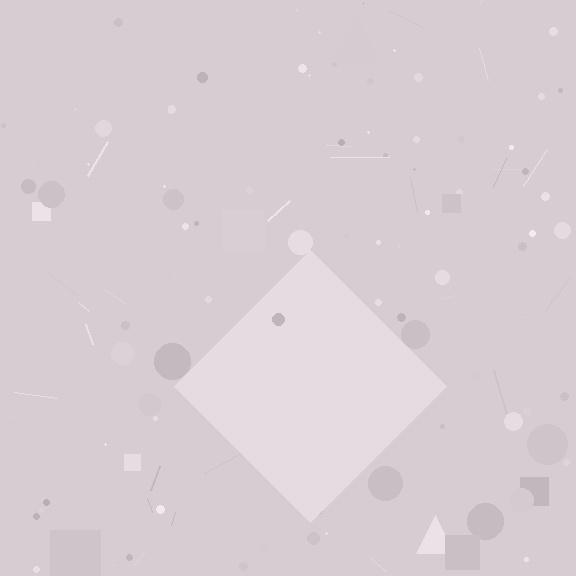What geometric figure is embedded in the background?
A diamond is embedded in the background.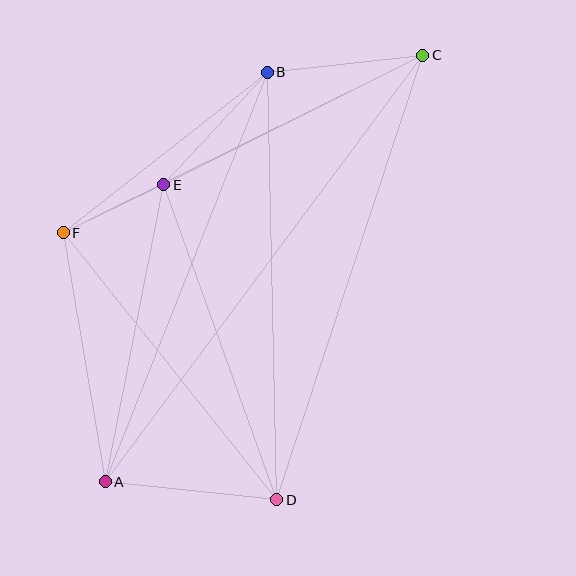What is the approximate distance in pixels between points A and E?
The distance between A and E is approximately 303 pixels.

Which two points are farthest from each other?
Points A and C are farthest from each other.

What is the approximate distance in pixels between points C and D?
The distance between C and D is approximately 468 pixels.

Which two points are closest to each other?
Points E and F are closest to each other.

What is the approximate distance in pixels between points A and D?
The distance between A and D is approximately 172 pixels.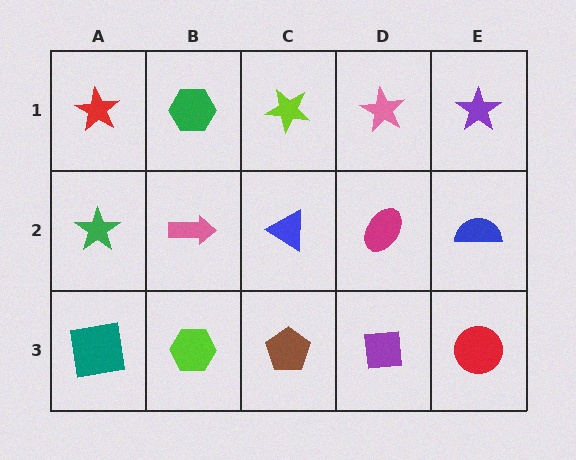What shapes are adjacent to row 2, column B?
A green hexagon (row 1, column B), a lime hexagon (row 3, column B), a green star (row 2, column A), a blue triangle (row 2, column C).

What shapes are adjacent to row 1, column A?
A green star (row 2, column A), a green hexagon (row 1, column B).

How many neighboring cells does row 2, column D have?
4.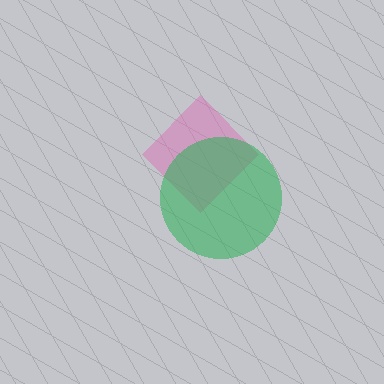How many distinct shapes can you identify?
There are 2 distinct shapes: a pink diamond, a green circle.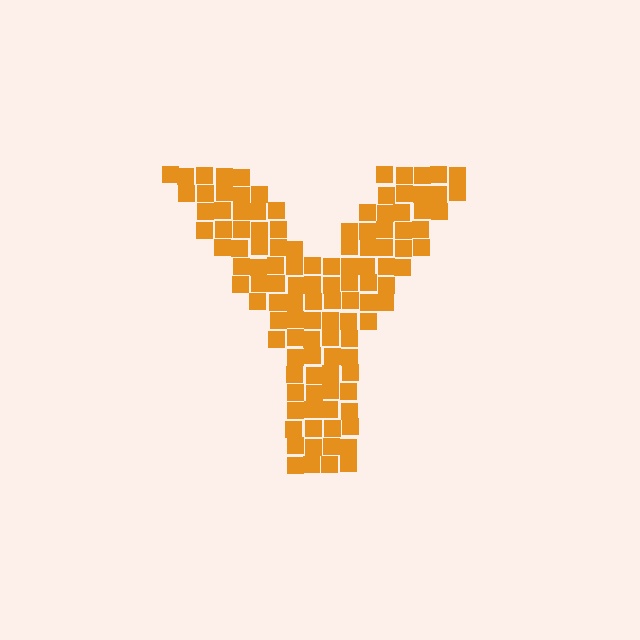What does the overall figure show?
The overall figure shows the letter Y.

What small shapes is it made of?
It is made of small squares.